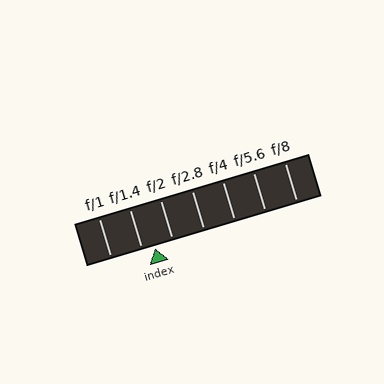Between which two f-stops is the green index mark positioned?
The index mark is between f/1.4 and f/2.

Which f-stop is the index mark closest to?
The index mark is closest to f/1.4.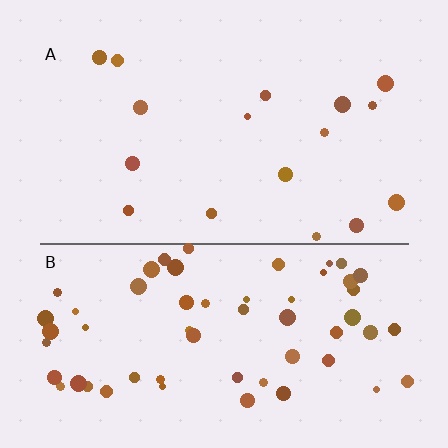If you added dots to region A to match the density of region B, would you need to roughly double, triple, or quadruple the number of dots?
Approximately quadruple.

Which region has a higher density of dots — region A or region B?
B (the bottom).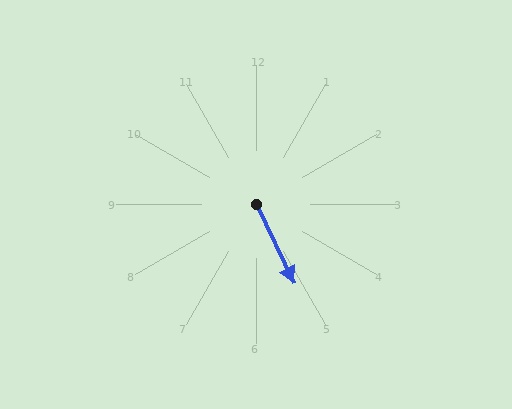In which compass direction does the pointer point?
Southeast.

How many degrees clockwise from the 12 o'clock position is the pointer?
Approximately 154 degrees.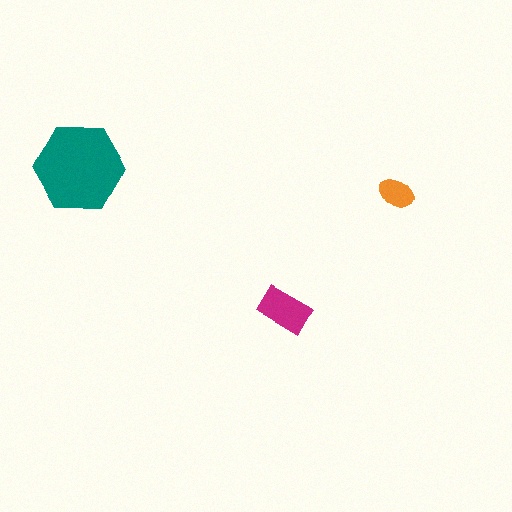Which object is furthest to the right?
The orange ellipse is rightmost.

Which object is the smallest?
The orange ellipse.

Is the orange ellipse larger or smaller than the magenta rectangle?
Smaller.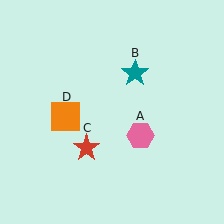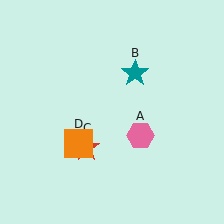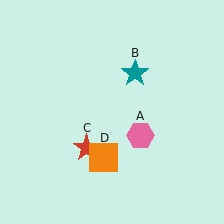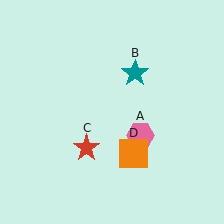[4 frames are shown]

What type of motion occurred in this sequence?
The orange square (object D) rotated counterclockwise around the center of the scene.